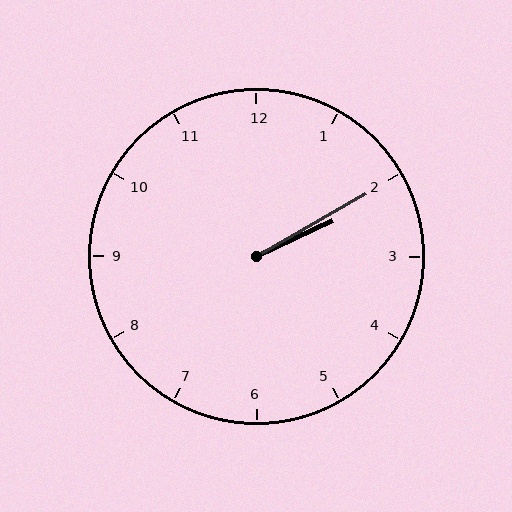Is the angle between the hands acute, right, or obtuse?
It is acute.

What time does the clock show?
2:10.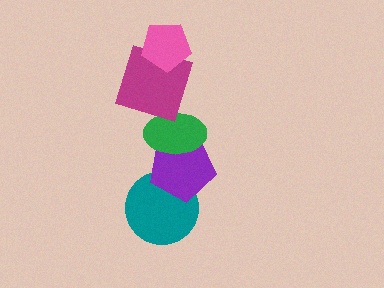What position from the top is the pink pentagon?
The pink pentagon is 1st from the top.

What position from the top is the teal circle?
The teal circle is 5th from the top.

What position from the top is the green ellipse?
The green ellipse is 3rd from the top.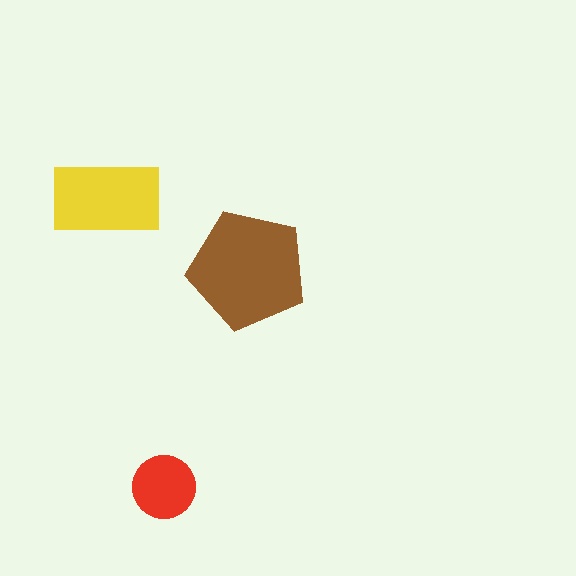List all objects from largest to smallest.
The brown pentagon, the yellow rectangle, the red circle.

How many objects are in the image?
There are 3 objects in the image.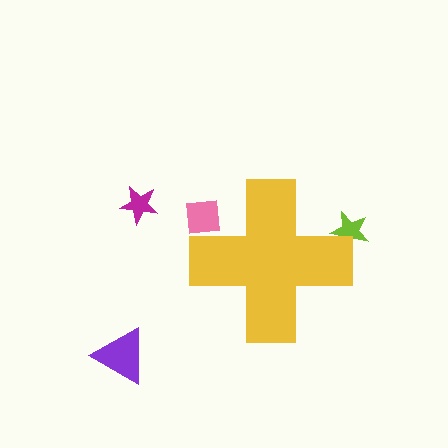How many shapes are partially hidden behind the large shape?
2 shapes are partially hidden.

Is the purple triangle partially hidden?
No, the purple triangle is fully visible.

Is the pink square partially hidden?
Yes, the pink square is partially hidden behind the yellow cross.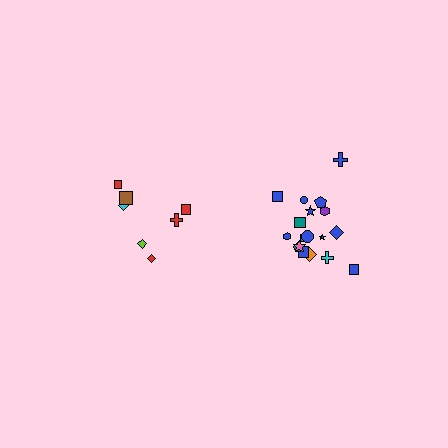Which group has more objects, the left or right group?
The right group.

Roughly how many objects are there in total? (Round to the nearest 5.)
Roughly 25 objects in total.